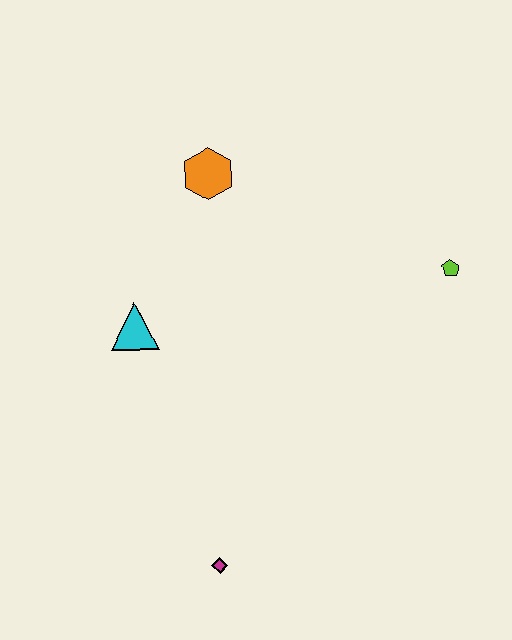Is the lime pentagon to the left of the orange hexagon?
No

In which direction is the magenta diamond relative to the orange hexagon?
The magenta diamond is below the orange hexagon.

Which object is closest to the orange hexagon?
The cyan triangle is closest to the orange hexagon.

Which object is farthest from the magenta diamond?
The orange hexagon is farthest from the magenta diamond.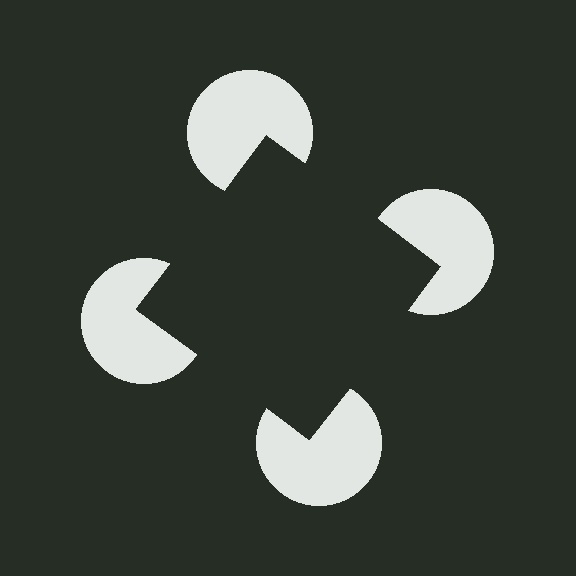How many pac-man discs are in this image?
There are 4 — one at each vertex of the illusory square.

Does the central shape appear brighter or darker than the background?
It typically appears slightly darker than the background, even though no actual brightness change is drawn.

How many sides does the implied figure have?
4 sides.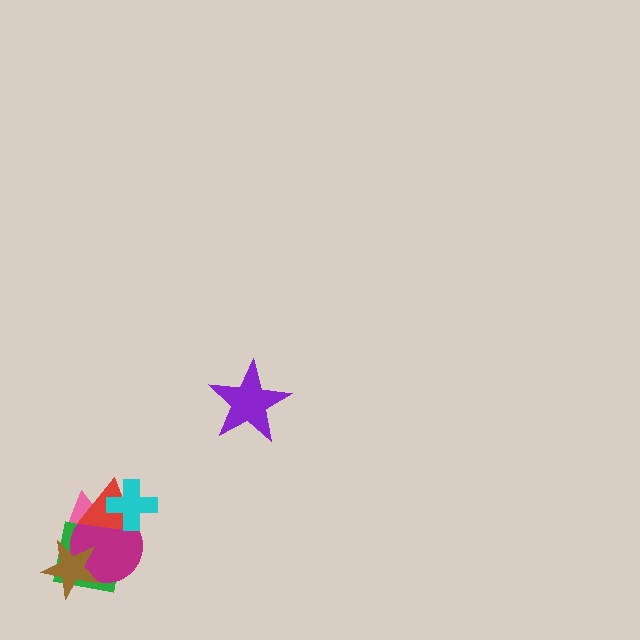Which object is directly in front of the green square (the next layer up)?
The magenta circle is directly in front of the green square.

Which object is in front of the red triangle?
The cyan cross is in front of the red triangle.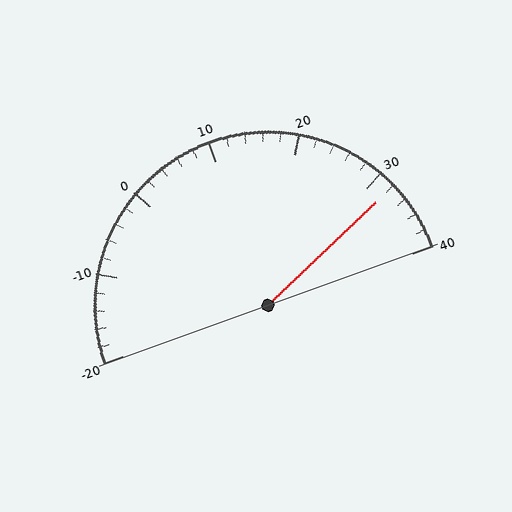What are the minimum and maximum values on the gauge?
The gauge ranges from -20 to 40.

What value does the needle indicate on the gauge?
The needle indicates approximately 32.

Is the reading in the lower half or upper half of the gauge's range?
The reading is in the upper half of the range (-20 to 40).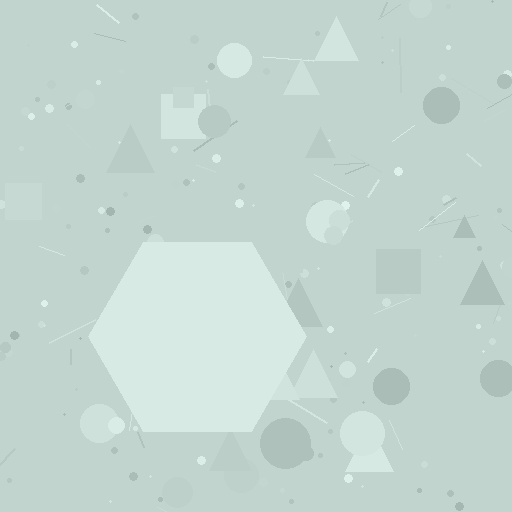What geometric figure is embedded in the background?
A hexagon is embedded in the background.